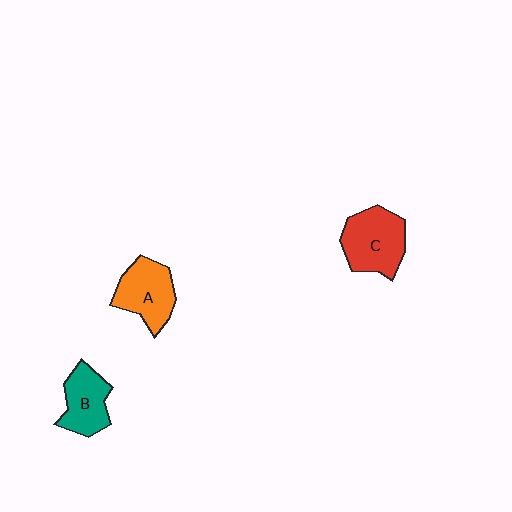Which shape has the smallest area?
Shape B (teal).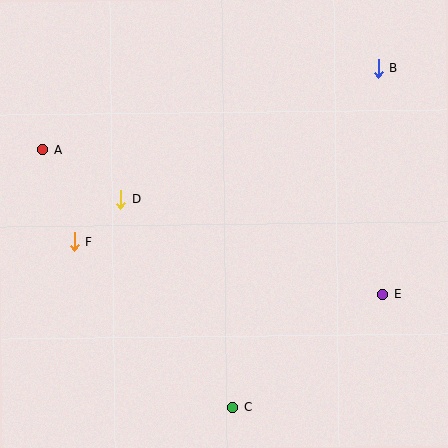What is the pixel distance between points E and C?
The distance between E and C is 187 pixels.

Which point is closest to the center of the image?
Point D at (121, 200) is closest to the center.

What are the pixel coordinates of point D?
Point D is at (121, 200).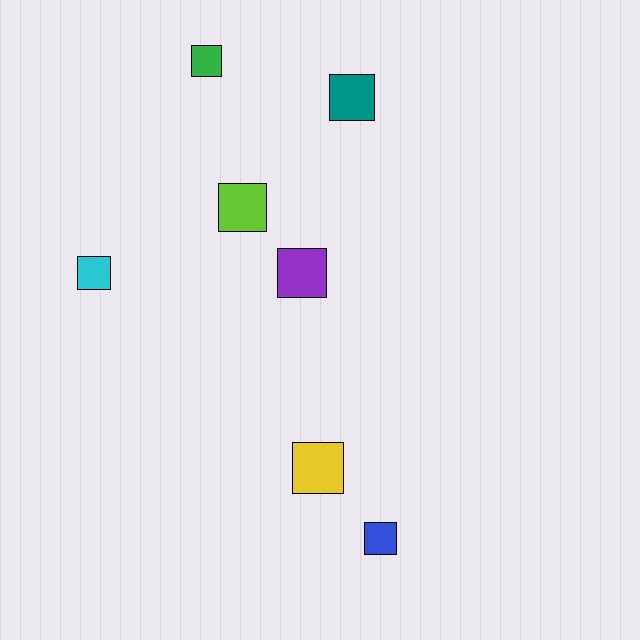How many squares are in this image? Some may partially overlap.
There are 7 squares.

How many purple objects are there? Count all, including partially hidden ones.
There is 1 purple object.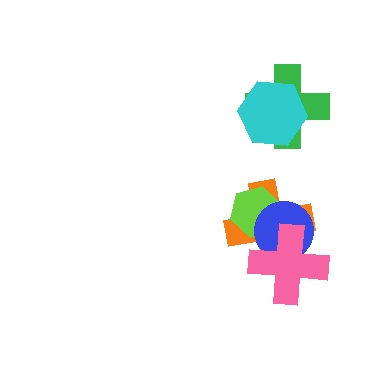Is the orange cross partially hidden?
Yes, it is partially covered by another shape.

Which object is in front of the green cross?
The cyan hexagon is in front of the green cross.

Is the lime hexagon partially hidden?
Yes, it is partially covered by another shape.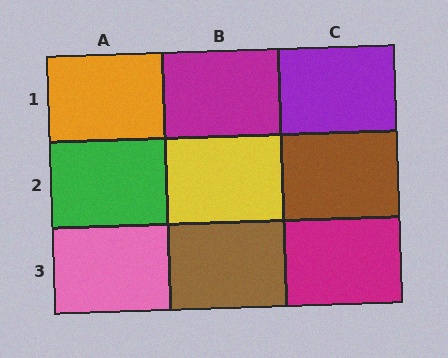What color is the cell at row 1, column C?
Purple.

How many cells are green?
1 cell is green.